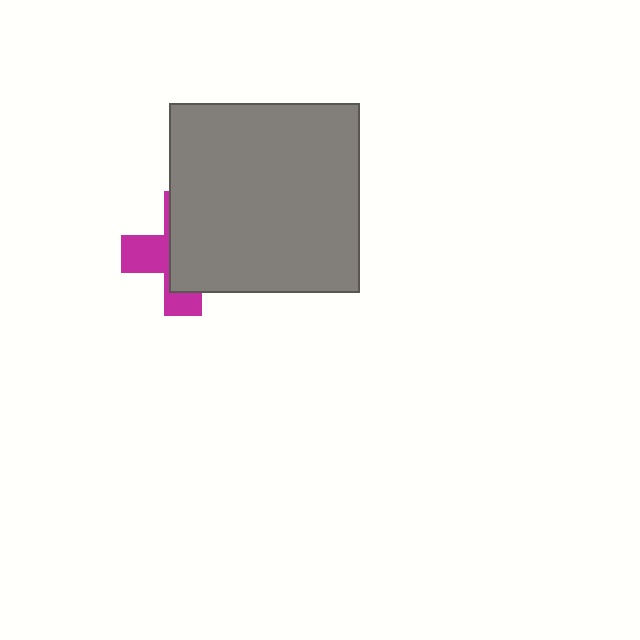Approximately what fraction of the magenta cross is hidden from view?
Roughly 62% of the magenta cross is hidden behind the gray square.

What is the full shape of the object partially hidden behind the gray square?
The partially hidden object is a magenta cross.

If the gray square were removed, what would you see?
You would see the complete magenta cross.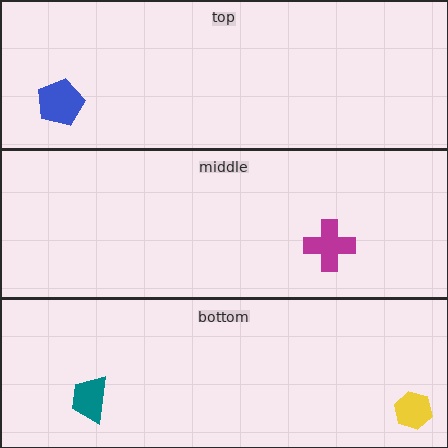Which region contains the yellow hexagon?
The bottom region.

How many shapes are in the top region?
1.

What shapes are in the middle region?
The magenta cross.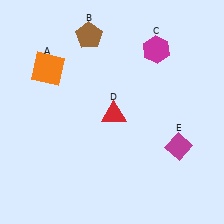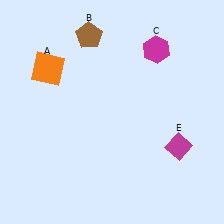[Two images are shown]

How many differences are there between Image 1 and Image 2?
There is 1 difference between the two images.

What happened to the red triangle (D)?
The red triangle (D) was removed in Image 2. It was in the bottom-right area of Image 1.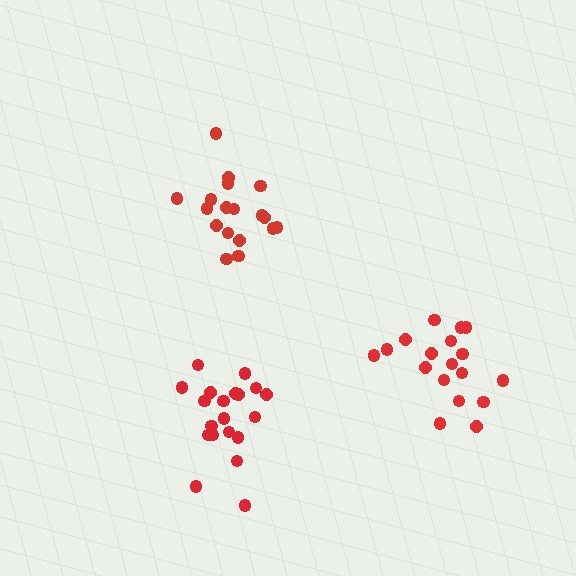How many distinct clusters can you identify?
There are 3 distinct clusters.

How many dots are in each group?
Group 1: 18 dots, Group 2: 20 dots, Group 3: 18 dots (56 total).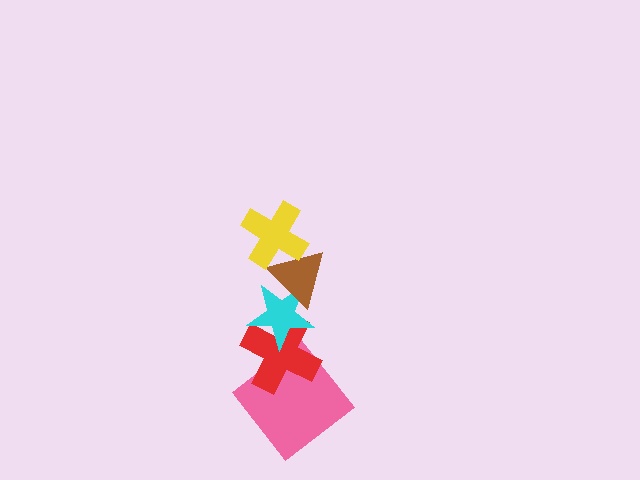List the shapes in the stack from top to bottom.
From top to bottom: the yellow cross, the brown triangle, the cyan star, the red cross, the pink diamond.